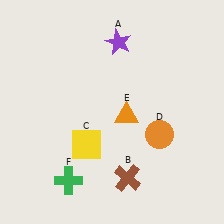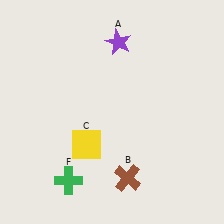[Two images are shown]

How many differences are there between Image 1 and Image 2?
There are 2 differences between the two images.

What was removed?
The orange circle (D), the orange triangle (E) were removed in Image 2.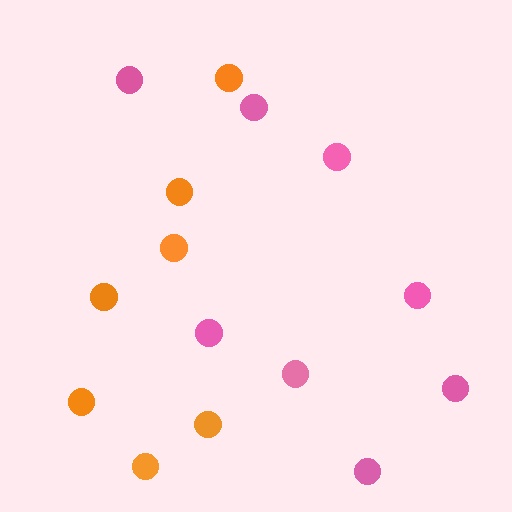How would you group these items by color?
There are 2 groups: one group of pink circles (8) and one group of orange circles (7).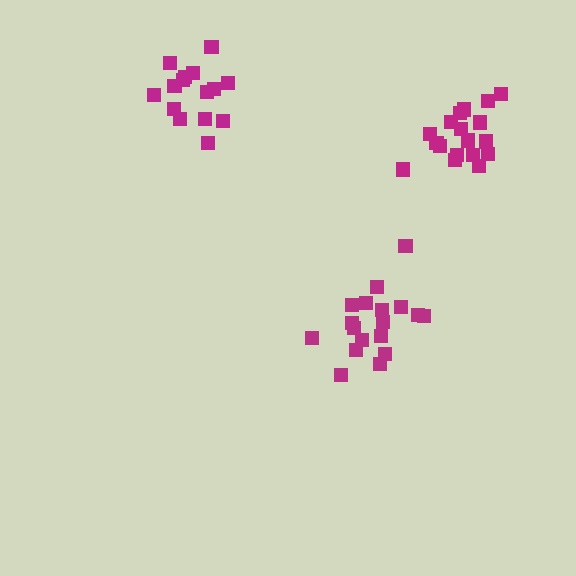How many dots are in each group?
Group 1: 18 dots, Group 2: 18 dots, Group 3: 15 dots (51 total).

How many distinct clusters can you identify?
There are 3 distinct clusters.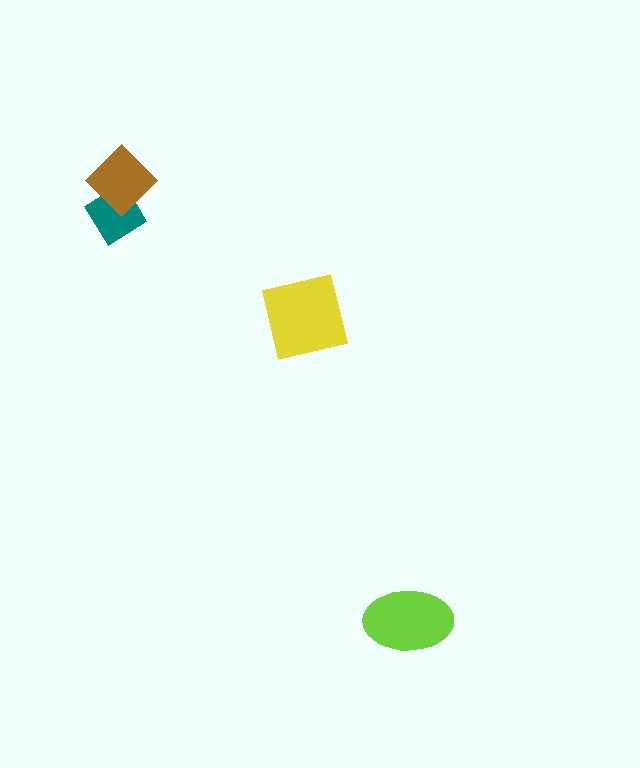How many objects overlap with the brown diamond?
1 object overlaps with the brown diamond.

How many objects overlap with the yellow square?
0 objects overlap with the yellow square.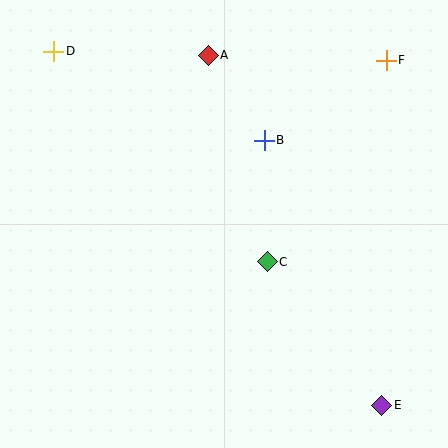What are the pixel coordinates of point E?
Point E is at (382, 405).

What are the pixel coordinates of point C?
Point C is at (267, 262).